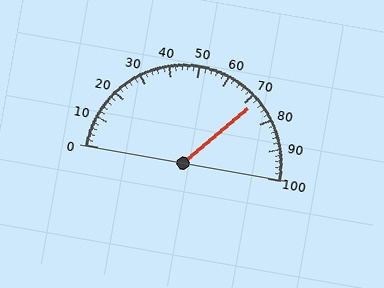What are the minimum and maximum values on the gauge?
The gauge ranges from 0 to 100.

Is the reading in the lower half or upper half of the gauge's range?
The reading is in the upper half of the range (0 to 100).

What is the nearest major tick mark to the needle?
The nearest major tick mark is 70.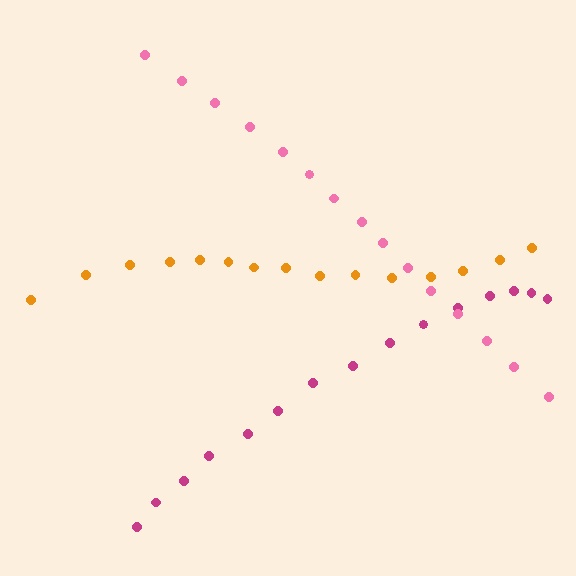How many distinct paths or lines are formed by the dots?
There are 3 distinct paths.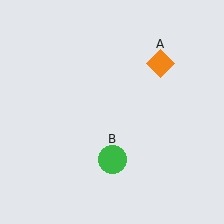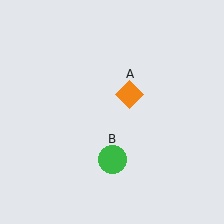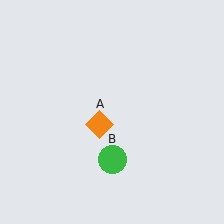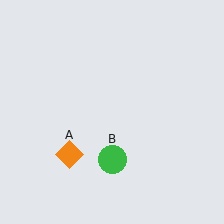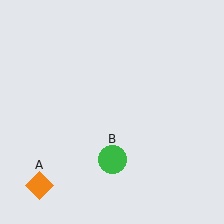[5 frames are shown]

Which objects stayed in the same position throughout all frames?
Green circle (object B) remained stationary.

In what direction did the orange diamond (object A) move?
The orange diamond (object A) moved down and to the left.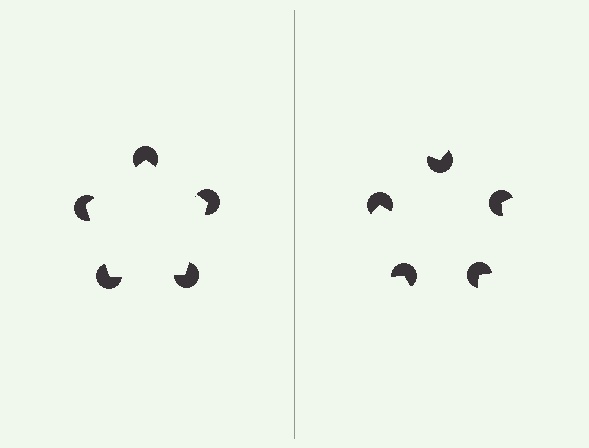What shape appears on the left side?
An illusory pentagon.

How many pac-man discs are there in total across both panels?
10 — 5 on each side.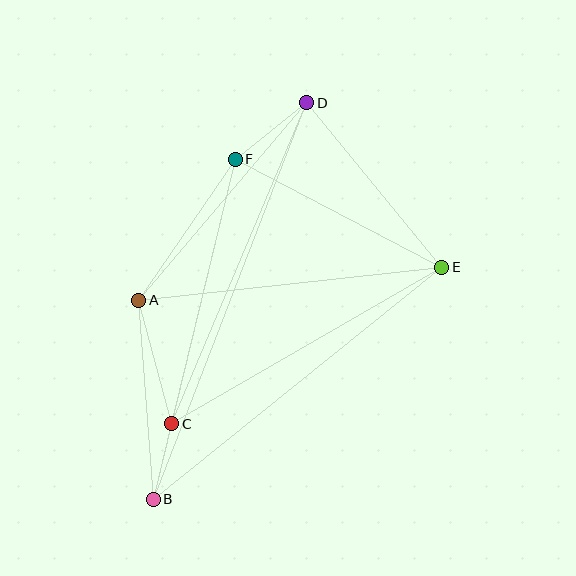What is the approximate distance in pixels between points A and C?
The distance between A and C is approximately 128 pixels.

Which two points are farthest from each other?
Points B and D are farthest from each other.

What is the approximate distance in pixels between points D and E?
The distance between D and E is approximately 212 pixels.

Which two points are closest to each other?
Points B and C are closest to each other.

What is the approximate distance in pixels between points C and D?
The distance between C and D is approximately 348 pixels.